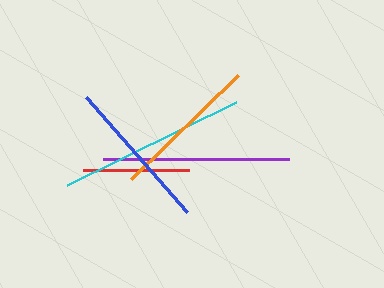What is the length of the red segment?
The red segment is approximately 106 pixels long.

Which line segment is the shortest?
The red line is the shortest at approximately 106 pixels.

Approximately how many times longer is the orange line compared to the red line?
The orange line is approximately 1.4 times the length of the red line.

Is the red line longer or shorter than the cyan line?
The cyan line is longer than the red line.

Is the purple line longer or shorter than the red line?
The purple line is longer than the red line.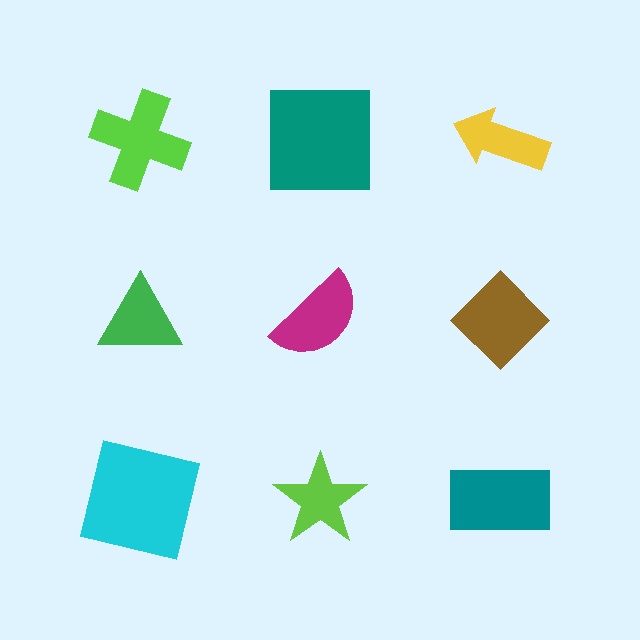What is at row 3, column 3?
A teal rectangle.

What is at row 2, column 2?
A magenta semicircle.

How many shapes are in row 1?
3 shapes.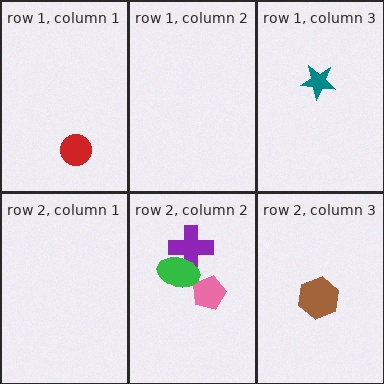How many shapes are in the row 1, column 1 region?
1.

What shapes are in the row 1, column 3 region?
The teal star.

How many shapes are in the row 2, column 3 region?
1.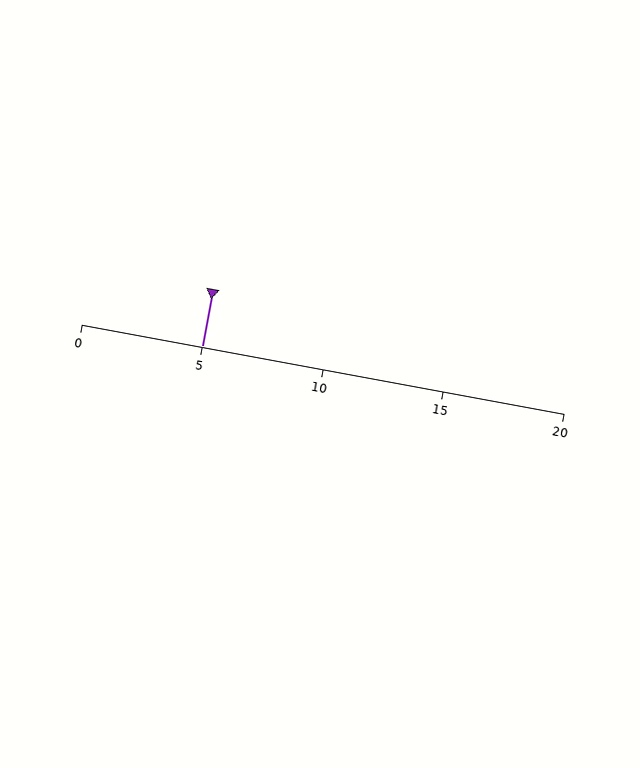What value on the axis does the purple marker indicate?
The marker indicates approximately 5.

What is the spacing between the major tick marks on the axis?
The major ticks are spaced 5 apart.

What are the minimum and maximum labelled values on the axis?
The axis runs from 0 to 20.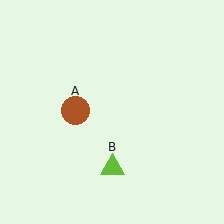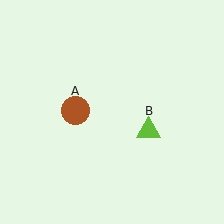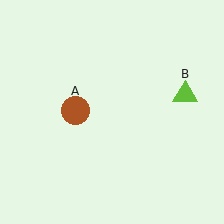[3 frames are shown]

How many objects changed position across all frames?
1 object changed position: lime triangle (object B).